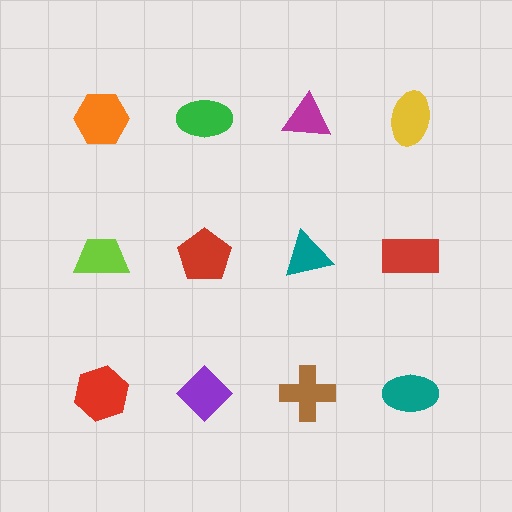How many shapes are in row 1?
4 shapes.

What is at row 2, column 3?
A teal triangle.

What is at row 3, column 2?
A purple diamond.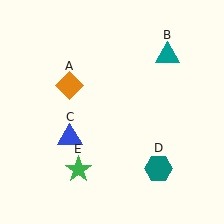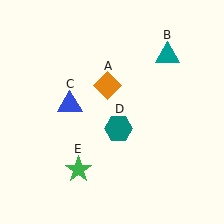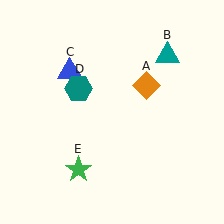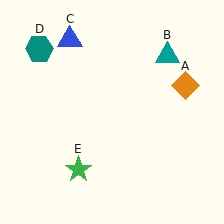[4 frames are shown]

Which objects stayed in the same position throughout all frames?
Teal triangle (object B) and green star (object E) remained stationary.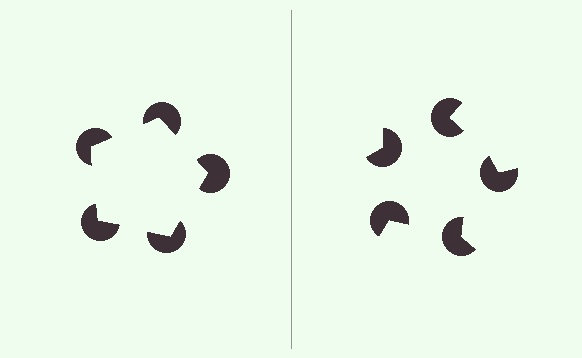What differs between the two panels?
The pac-man discs are positioned identically on both sides; only the wedge orientations differ. On the left they align to a pentagon; on the right they are misaligned.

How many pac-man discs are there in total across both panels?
10 — 5 on each side.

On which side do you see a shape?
An illusory pentagon appears on the left side. On the right side the wedge cuts are rotated, so no coherent shape forms.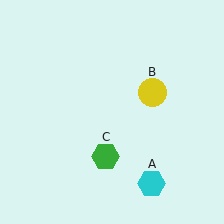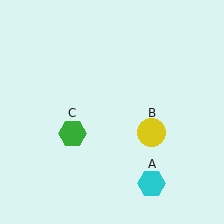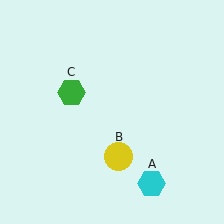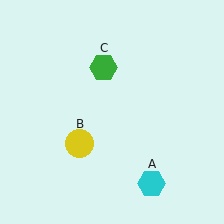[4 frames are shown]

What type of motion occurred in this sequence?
The yellow circle (object B), green hexagon (object C) rotated clockwise around the center of the scene.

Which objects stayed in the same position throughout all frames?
Cyan hexagon (object A) remained stationary.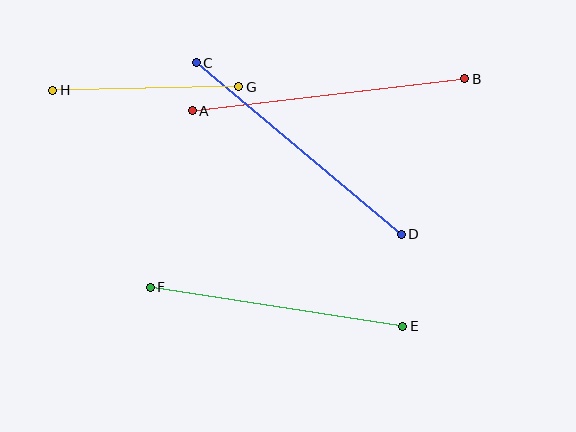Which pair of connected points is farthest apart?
Points A and B are farthest apart.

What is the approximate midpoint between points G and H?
The midpoint is at approximately (146, 89) pixels.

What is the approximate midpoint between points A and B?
The midpoint is at approximately (328, 95) pixels.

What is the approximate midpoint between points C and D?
The midpoint is at approximately (299, 148) pixels.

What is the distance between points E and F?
The distance is approximately 255 pixels.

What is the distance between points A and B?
The distance is approximately 274 pixels.